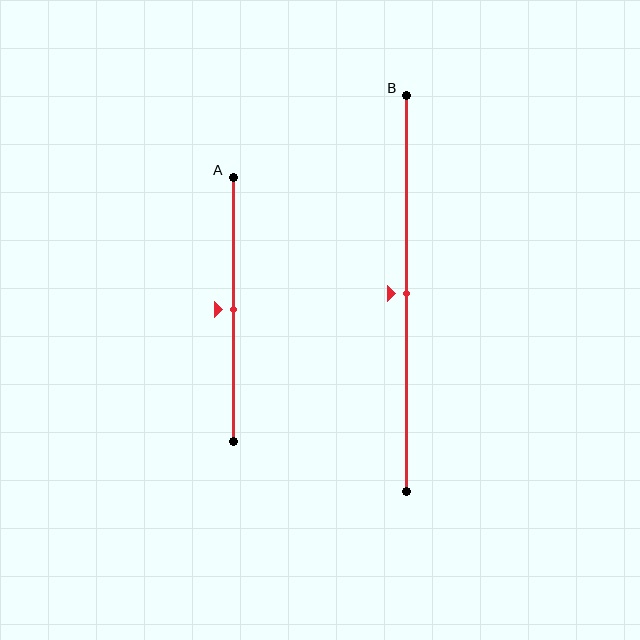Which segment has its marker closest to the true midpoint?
Segment A has its marker closest to the true midpoint.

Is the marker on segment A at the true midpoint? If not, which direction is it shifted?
Yes, the marker on segment A is at the true midpoint.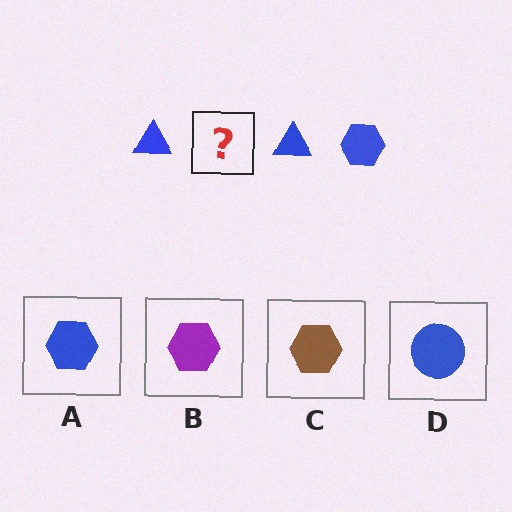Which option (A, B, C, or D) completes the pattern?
A.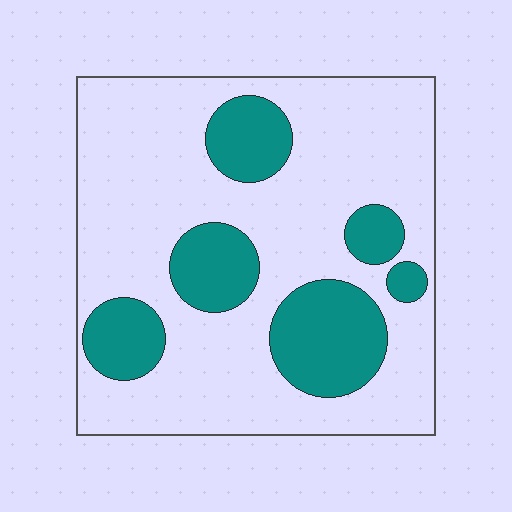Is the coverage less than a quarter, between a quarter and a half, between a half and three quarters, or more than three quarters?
Between a quarter and a half.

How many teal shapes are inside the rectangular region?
6.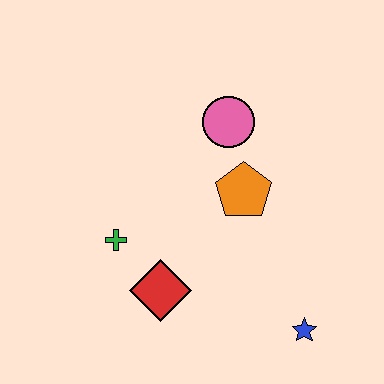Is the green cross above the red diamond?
Yes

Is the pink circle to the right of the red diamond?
Yes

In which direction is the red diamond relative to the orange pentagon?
The red diamond is below the orange pentagon.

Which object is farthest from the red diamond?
The pink circle is farthest from the red diamond.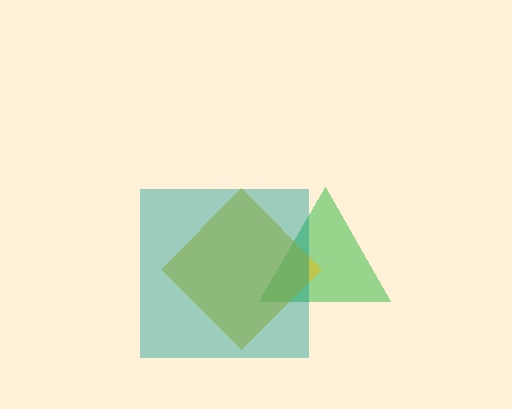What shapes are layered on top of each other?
The layered shapes are: a green triangle, a yellow diamond, a teal square.